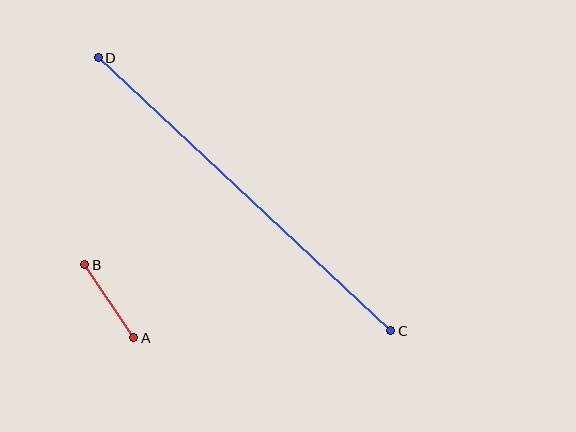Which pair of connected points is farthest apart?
Points C and D are farthest apart.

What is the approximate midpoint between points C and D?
The midpoint is at approximately (244, 194) pixels.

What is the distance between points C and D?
The distance is approximately 400 pixels.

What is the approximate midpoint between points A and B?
The midpoint is at approximately (109, 301) pixels.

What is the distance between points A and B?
The distance is approximately 88 pixels.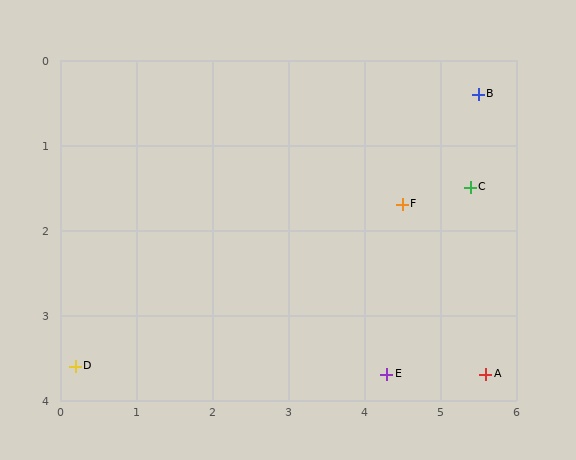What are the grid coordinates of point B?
Point B is at approximately (5.5, 0.4).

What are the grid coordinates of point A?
Point A is at approximately (5.6, 3.7).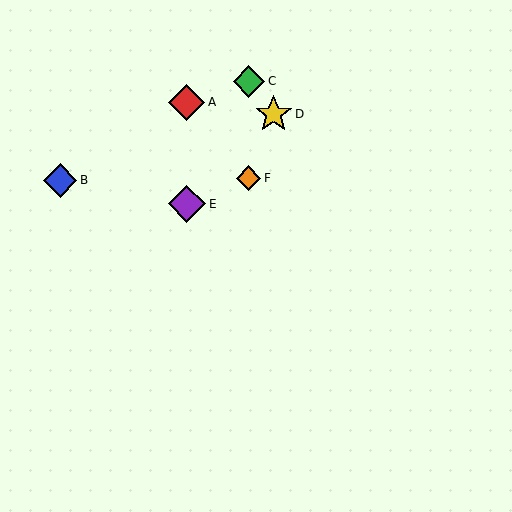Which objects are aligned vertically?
Objects A, E are aligned vertically.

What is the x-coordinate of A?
Object A is at x≈187.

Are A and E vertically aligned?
Yes, both are at x≈187.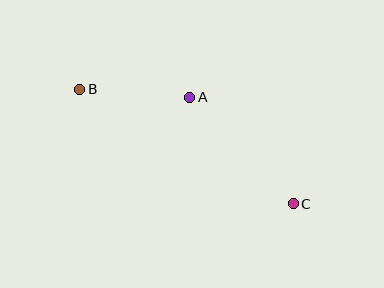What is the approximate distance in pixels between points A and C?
The distance between A and C is approximately 148 pixels.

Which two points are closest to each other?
Points A and B are closest to each other.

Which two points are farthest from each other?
Points B and C are farthest from each other.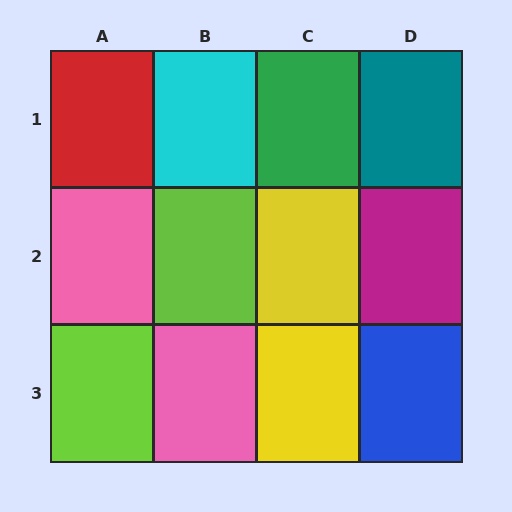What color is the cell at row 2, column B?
Lime.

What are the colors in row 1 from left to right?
Red, cyan, green, teal.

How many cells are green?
1 cell is green.